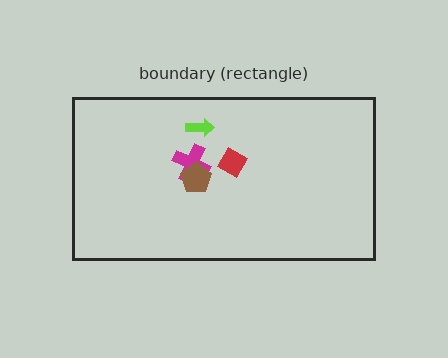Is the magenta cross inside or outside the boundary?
Inside.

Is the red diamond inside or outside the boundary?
Inside.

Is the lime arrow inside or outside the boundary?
Inside.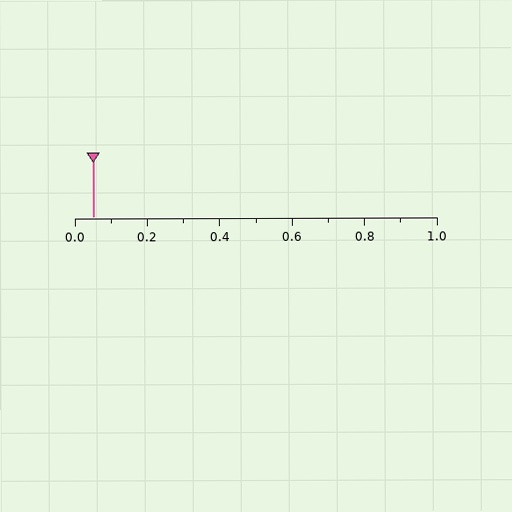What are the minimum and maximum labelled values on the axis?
The axis runs from 0.0 to 1.0.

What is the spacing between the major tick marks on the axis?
The major ticks are spaced 0.2 apart.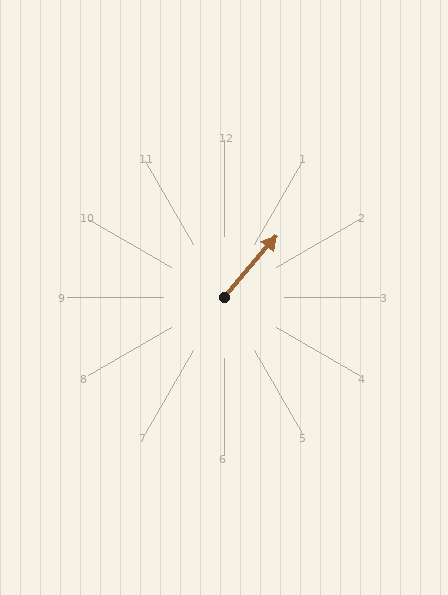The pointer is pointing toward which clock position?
Roughly 1 o'clock.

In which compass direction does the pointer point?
Northeast.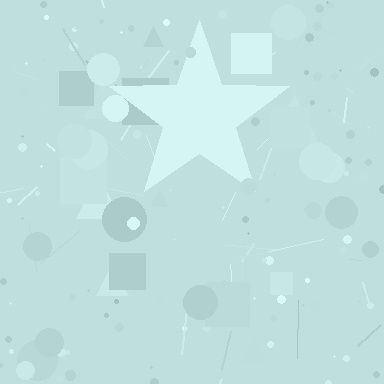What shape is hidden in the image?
A star is hidden in the image.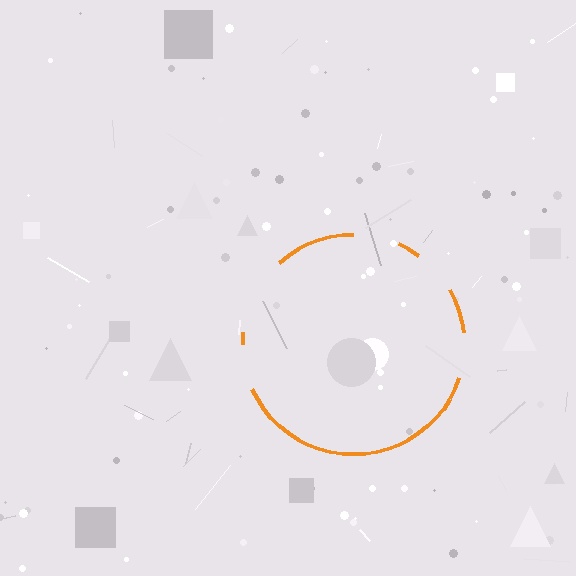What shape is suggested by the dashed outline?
The dashed outline suggests a circle.